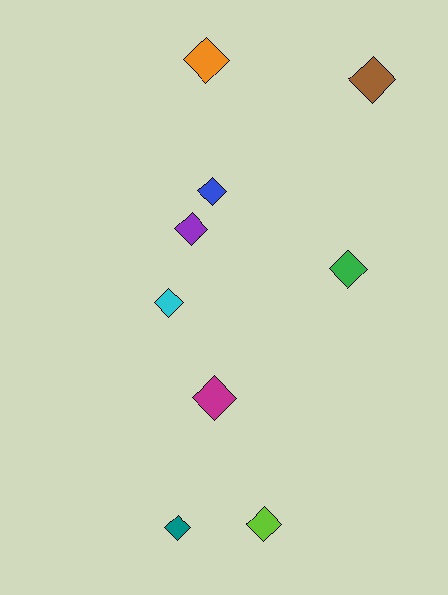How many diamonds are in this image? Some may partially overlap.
There are 9 diamonds.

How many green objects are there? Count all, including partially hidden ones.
There is 1 green object.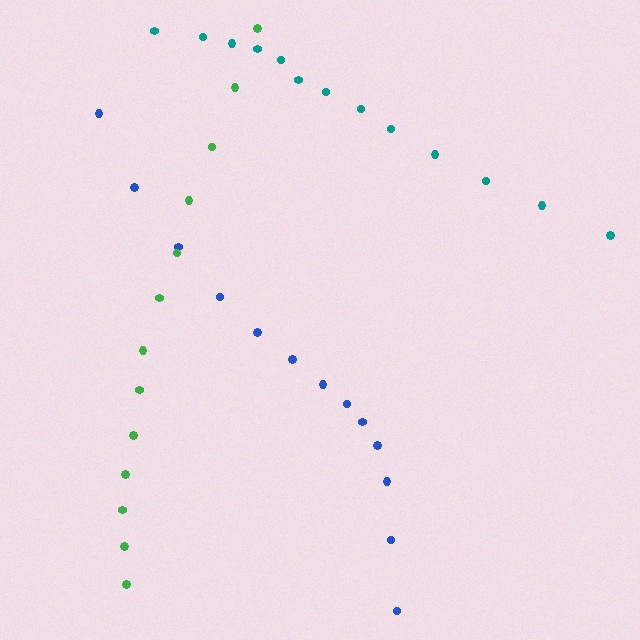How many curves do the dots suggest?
There are 3 distinct paths.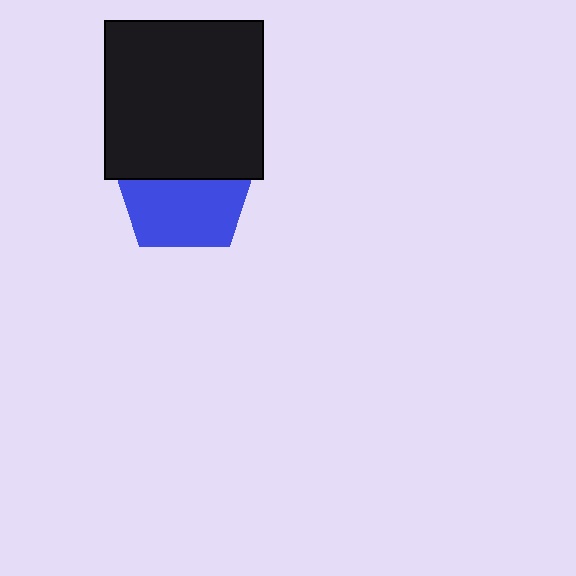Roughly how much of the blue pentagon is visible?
About half of it is visible (roughly 54%).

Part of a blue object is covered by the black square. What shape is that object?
It is a pentagon.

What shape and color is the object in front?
The object in front is a black square.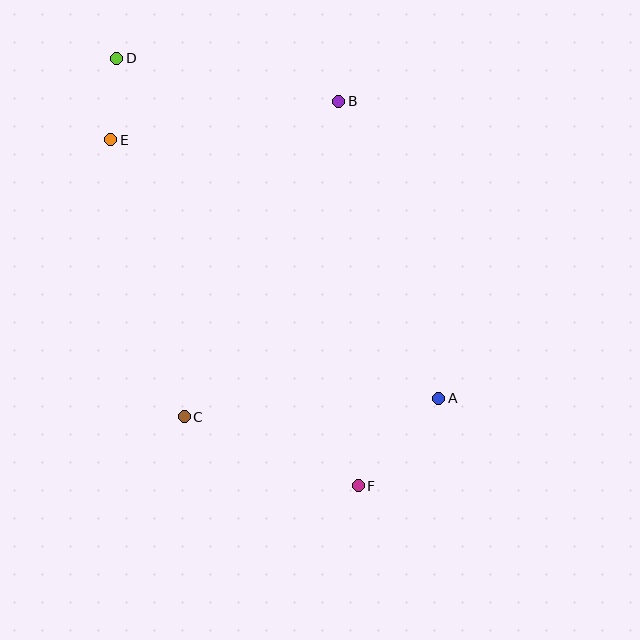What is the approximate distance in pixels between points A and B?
The distance between A and B is approximately 314 pixels.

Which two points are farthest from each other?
Points D and F are farthest from each other.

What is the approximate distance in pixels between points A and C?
The distance between A and C is approximately 255 pixels.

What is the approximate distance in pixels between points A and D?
The distance between A and D is approximately 469 pixels.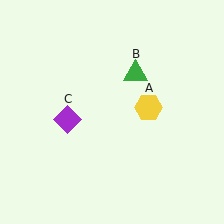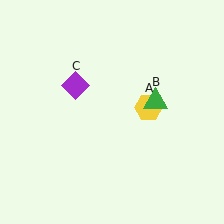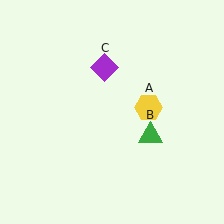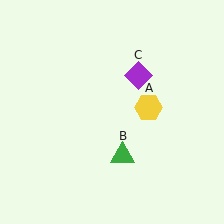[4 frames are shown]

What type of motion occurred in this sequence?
The green triangle (object B), purple diamond (object C) rotated clockwise around the center of the scene.